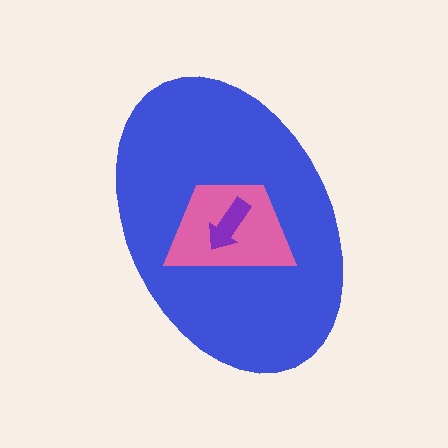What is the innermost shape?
The purple arrow.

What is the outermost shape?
The blue ellipse.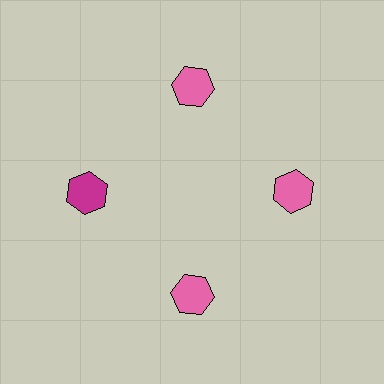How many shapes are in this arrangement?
There are 4 shapes arranged in a ring pattern.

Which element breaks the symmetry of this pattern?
The magenta hexagon at roughly the 9 o'clock position breaks the symmetry. All other shapes are pink hexagons.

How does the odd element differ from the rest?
It has a different color: magenta instead of pink.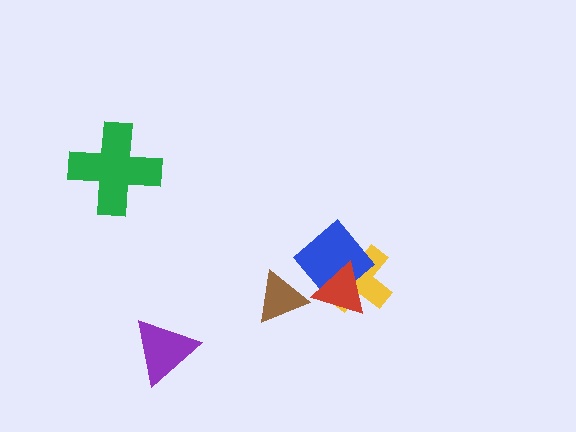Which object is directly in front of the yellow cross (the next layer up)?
The blue diamond is directly in front of the yellow cross.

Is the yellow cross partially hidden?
Yes, it is partially covered by another shape.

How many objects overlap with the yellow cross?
2 objects overlap with the yellow cross.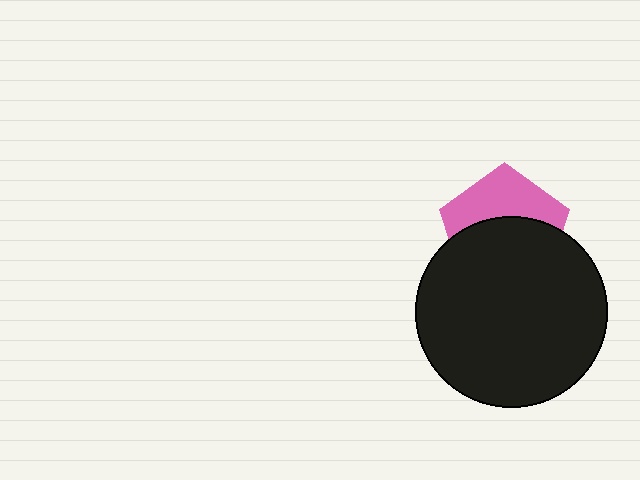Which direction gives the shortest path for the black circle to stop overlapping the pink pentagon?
Moving down gives the shortest separation.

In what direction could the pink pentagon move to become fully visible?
The pink pentagon could move up. That would shift it out from behind the black circle entirely.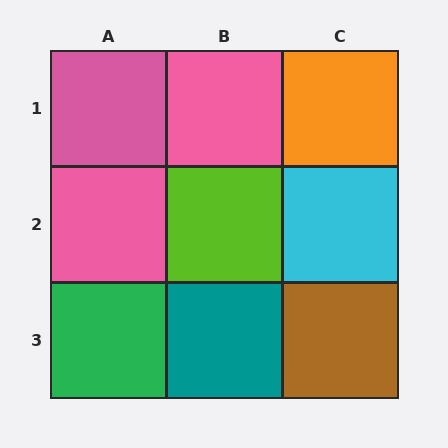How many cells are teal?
1 cell is teal.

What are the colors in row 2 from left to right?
Pink, lime, cyan.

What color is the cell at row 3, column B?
Teal.